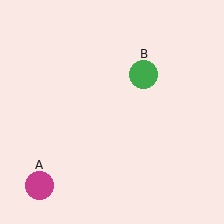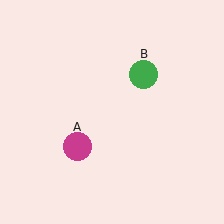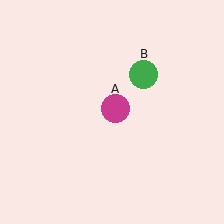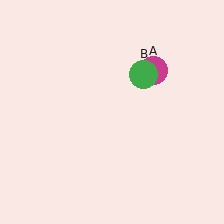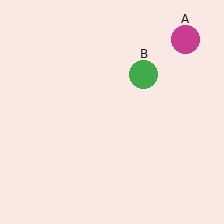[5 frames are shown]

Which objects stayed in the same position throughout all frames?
Green circle (object B) remained stationary.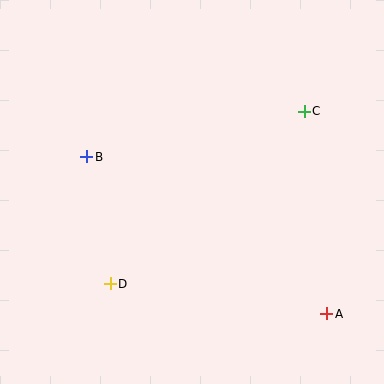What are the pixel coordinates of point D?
Point D is at (110, 284).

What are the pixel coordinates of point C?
Point C is at (304, 111).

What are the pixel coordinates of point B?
Point B is at (87, 157).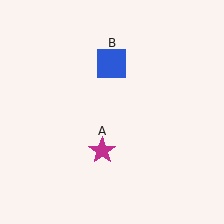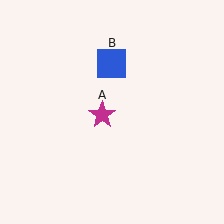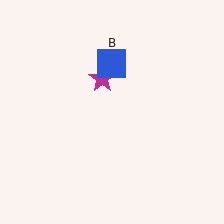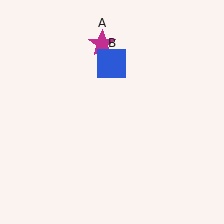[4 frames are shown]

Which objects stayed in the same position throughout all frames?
Blue square (object B) remained stationary.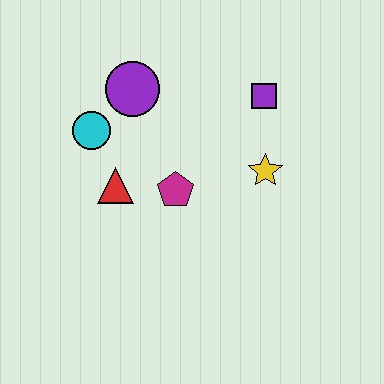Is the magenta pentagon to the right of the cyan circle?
Yes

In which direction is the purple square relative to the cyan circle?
The purple square is to the right of the cyan circle.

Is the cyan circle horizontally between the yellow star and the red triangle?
No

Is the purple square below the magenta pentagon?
No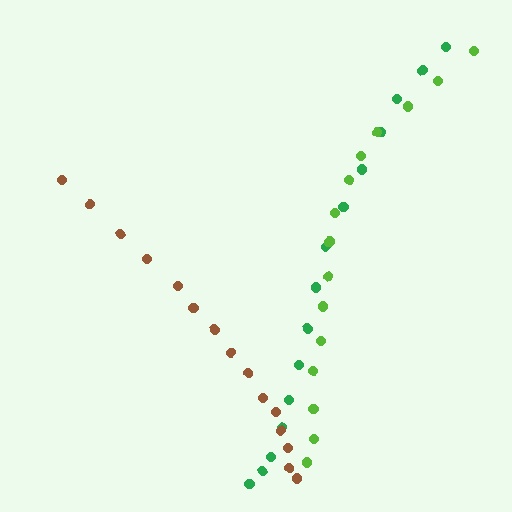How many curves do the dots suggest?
There are 3 distinct paths.